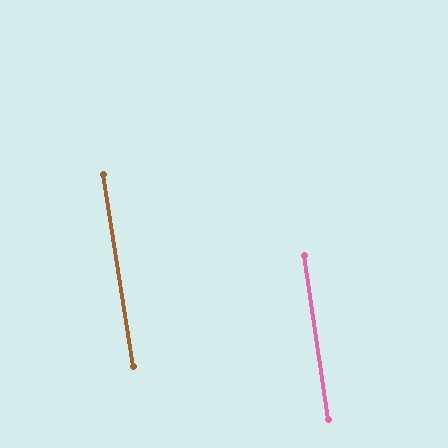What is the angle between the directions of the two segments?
Approximately 1 degree.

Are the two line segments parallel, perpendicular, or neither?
Parallel — their directions differ by only 0.6°.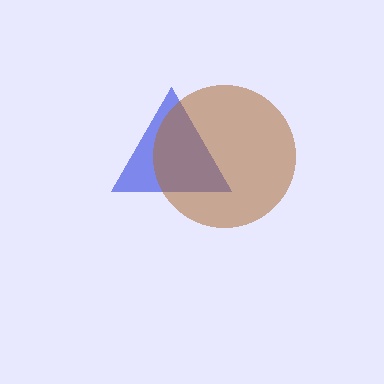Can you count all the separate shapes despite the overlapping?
Yes, there are 2 separate shapes.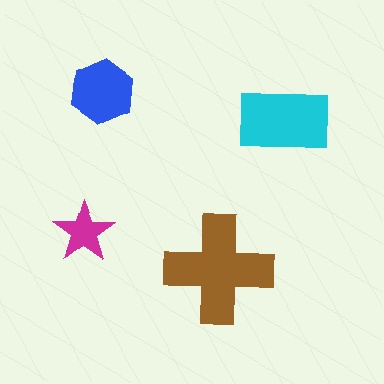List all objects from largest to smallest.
The brown cross, the cyan rectangle, the blue hexagon, the magenta star.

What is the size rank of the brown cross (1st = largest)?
1st.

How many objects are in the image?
There are 4 objects in the image.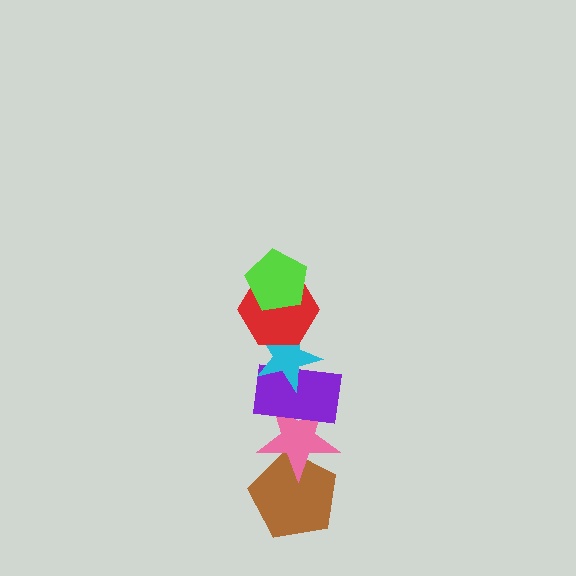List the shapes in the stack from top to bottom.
From top to bottom: the lime pentagon, the red hexagon, the cyan star, the purple rectangle, the pink star, the brown pentagon.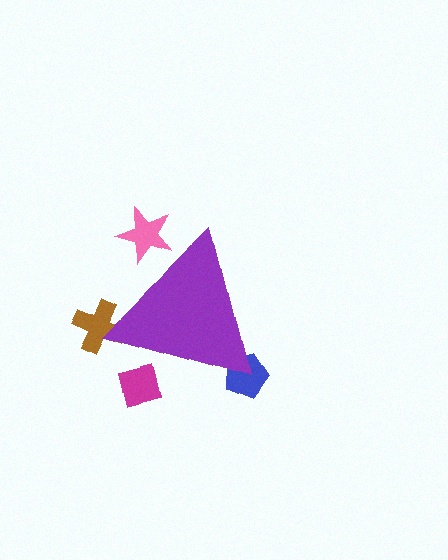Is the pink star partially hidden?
Yes, the pink star is partially hidden behind the purple triangle.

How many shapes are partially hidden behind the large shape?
4 shapes are partially hidden.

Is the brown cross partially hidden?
Yes, the brown cross is partially hidden behind the purple triangle.